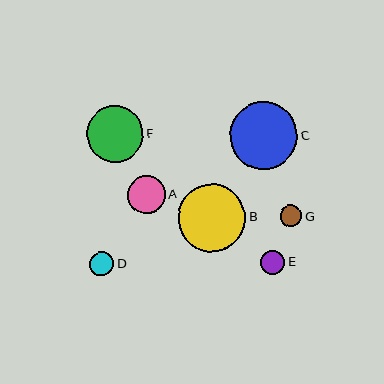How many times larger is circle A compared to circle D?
Circle A is approximately 1.6 times the size of circle D.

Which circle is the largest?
Circle C is the largest with a size of approximately 68 pixels.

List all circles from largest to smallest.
From largest to smallest: C, B, F, A, E, D, G.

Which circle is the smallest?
Circle G is the smallest with a size of approximately 21 pixels.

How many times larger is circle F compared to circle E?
Circle F is approximately 2.3 times the size of circle E.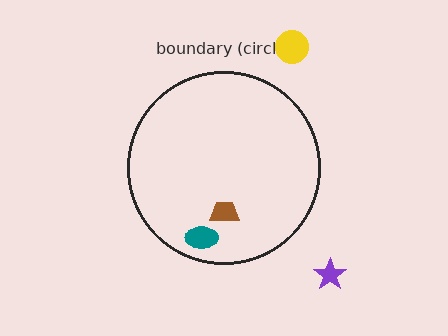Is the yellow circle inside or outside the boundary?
Outside.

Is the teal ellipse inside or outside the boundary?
Inside.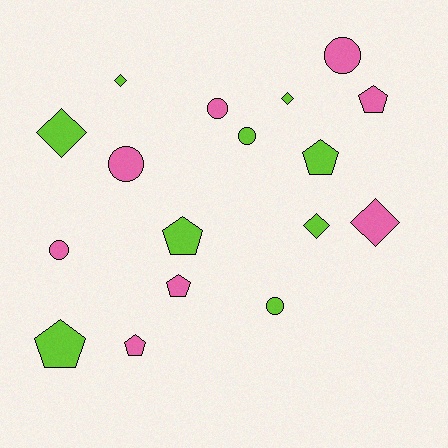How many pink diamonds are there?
There is 1 pink diamond.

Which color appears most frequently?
Lime, with 9 objects.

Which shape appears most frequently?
Circle, with 6 objects.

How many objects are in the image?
There are 17 objects.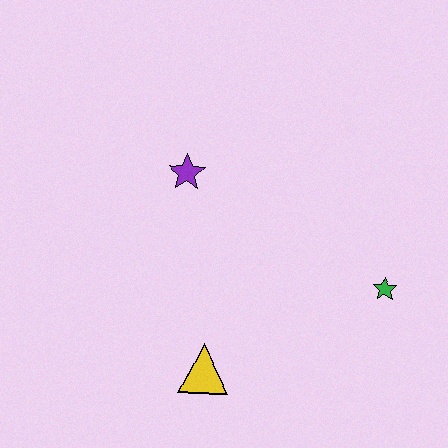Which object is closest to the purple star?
The yellow triangle is closest to the purple star.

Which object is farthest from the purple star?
The green star is farthest from the purple star.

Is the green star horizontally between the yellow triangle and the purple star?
No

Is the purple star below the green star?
No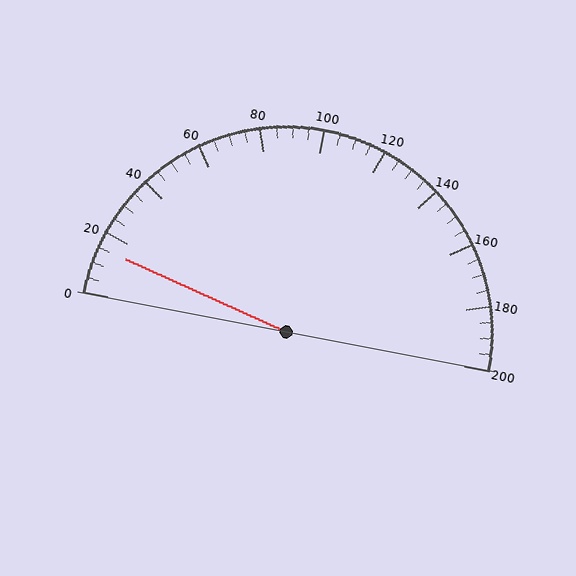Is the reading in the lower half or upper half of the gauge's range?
The reading is in the lower half of the range (0 to 200).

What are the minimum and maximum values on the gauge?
The gauge ranges from 0 to 200.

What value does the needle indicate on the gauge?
The needle indicates approximately 15.